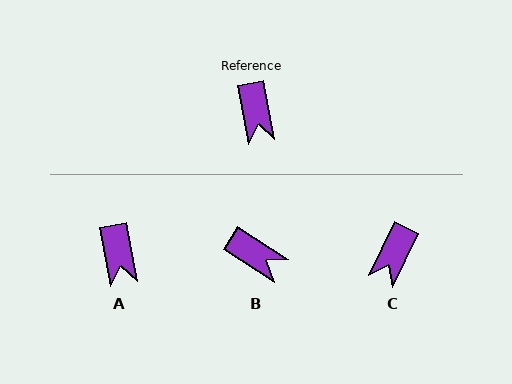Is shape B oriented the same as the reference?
No, it is off by about 47 degrees.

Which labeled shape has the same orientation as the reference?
A.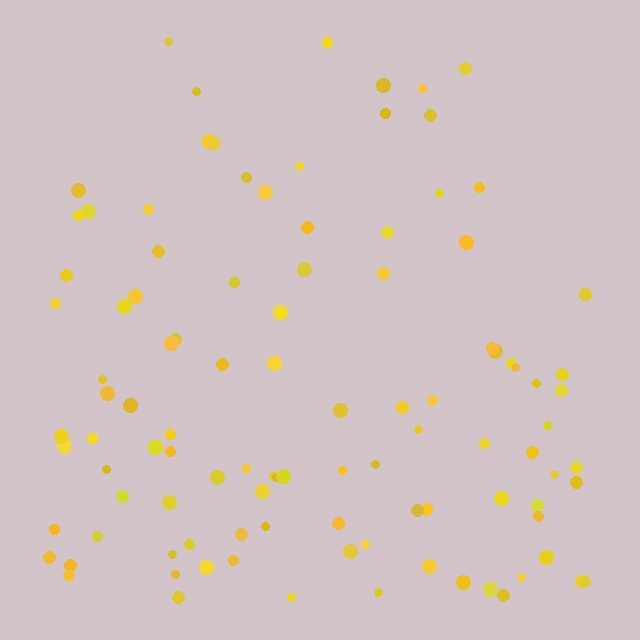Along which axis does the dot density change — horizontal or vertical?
Vertical.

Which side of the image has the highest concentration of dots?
The bottom.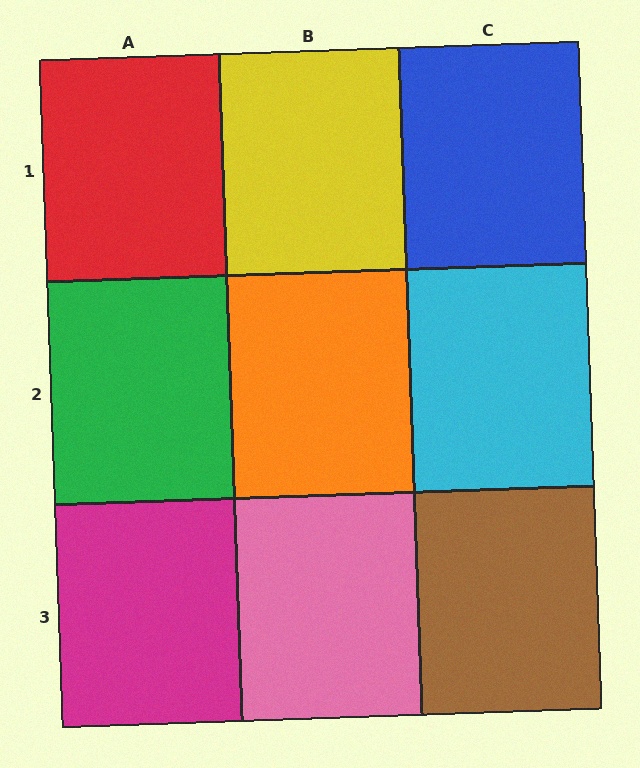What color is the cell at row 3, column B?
Pink.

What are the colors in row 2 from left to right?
Green, orange, cyan.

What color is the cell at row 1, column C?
Blue.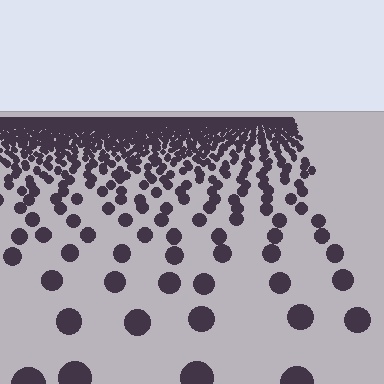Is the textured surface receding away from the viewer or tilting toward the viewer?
The surface is receding away from the viewer. Texture elements get smaller and denser toward the top.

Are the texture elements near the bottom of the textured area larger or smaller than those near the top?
Larger. Near the bottom, elements are closer to the viewer and appear at a bigger on-screen size.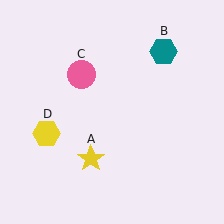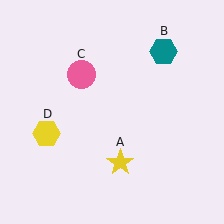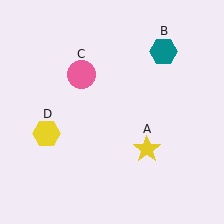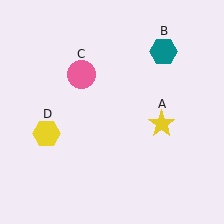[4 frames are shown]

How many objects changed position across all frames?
1 object changed position: yellow star (object A).